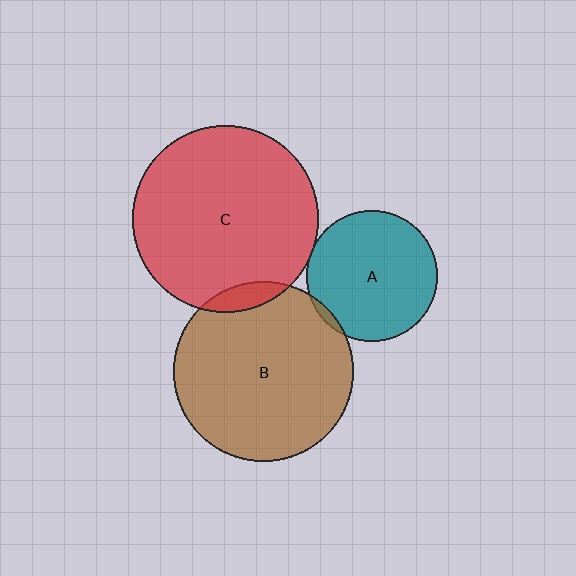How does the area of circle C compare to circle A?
Approximately 2.0 times.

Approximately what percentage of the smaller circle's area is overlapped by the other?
Approximately 5%.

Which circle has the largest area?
Circle C (red).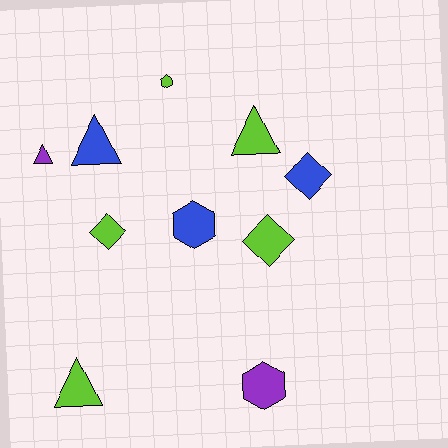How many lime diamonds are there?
There are 2 lime diamonds.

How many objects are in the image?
There are 10 objects.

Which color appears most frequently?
Lime, with 5 objects.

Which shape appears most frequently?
Triangle, with 4 objects.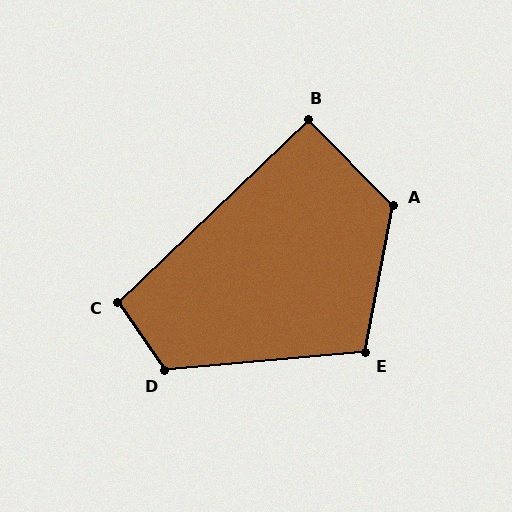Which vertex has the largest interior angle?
A, at approximately 125 degrees.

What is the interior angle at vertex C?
Approximately 99 degrees (obtuse).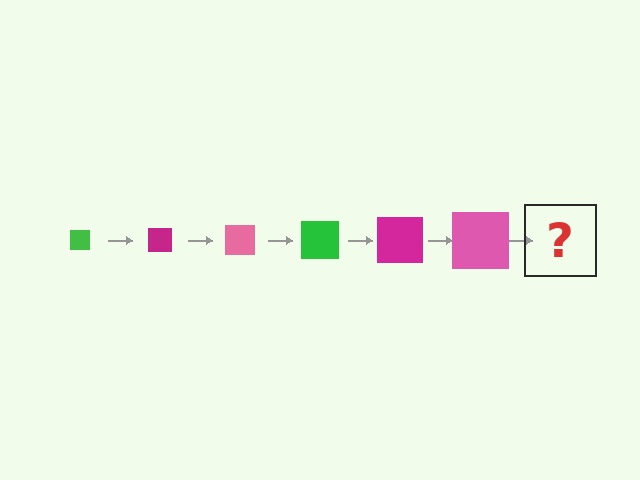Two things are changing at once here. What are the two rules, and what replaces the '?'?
The two rules are that the square grows larger each step and the color cycles through green, magenta, and pink. The '?' should be a green square, larger than the previous one.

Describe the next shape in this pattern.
It should be a green square, larger than the previous one.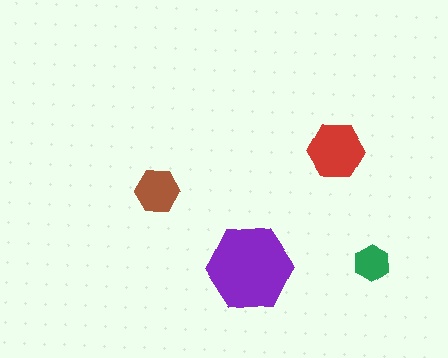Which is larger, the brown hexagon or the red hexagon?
The red one.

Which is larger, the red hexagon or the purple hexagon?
The purple one.